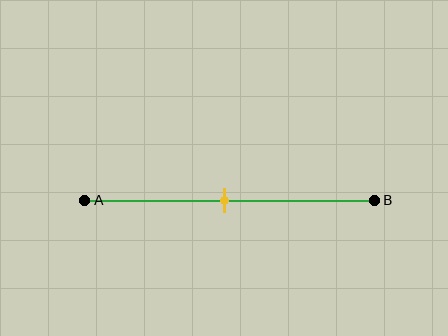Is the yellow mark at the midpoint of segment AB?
Yes, the mark is approximately at the midpoint.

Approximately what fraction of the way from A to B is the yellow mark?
The yellow mark is approximately 50% of the way from A to B.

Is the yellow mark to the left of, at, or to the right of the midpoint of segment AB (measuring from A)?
The yellow mark is approximately at the midpoint of segment AB.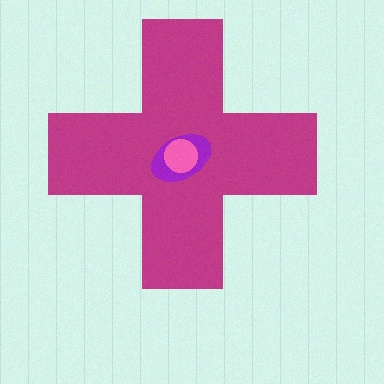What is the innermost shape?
The pink circle.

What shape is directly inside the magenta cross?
The purple ellipse.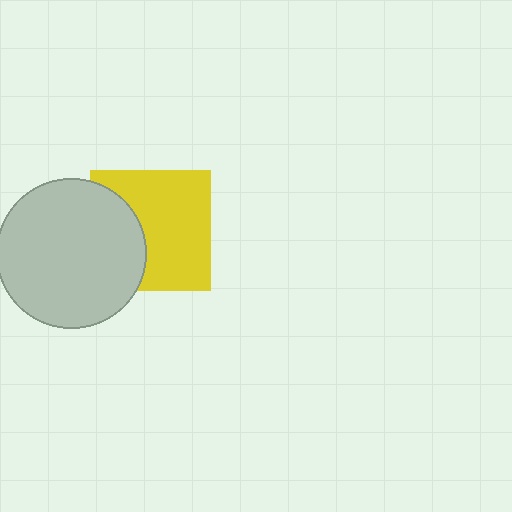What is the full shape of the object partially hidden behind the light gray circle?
The partially hidden object is a yellow square.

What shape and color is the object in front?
The object in front is a light gray circle.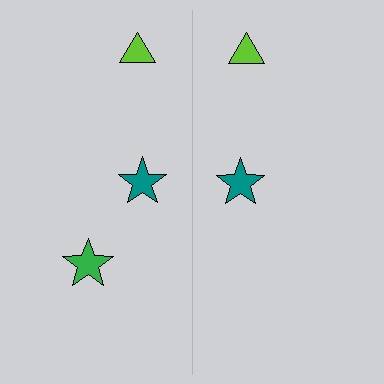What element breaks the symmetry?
A green star is missing from the right side.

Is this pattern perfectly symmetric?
No, the pattern is not perfectly symmetric. A green star is missing from the right side.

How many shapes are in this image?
There are 5 shapes in this image.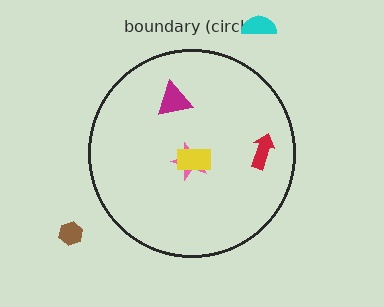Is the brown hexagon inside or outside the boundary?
Outside.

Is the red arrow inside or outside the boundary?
Inside.